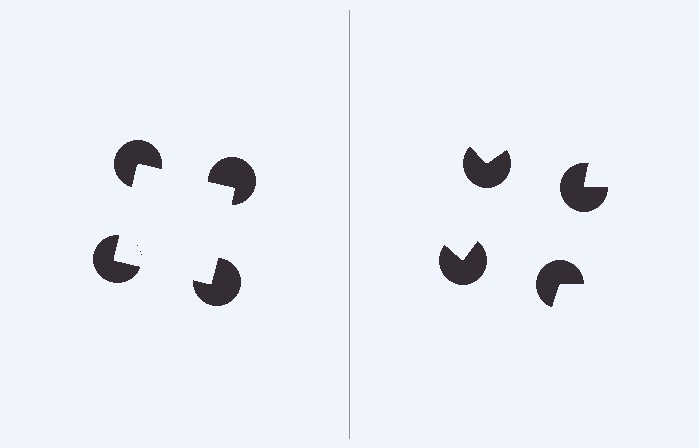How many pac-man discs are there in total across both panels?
8 — 4 on each side.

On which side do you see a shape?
An illusory square appears on the left side. On the right side the wedge cuts are rotated, so no coherent shape forms.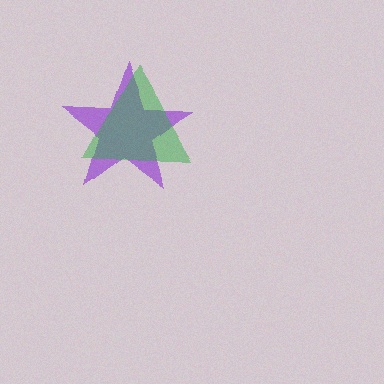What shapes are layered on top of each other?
The layered shapes are: a purple star, a green triangle.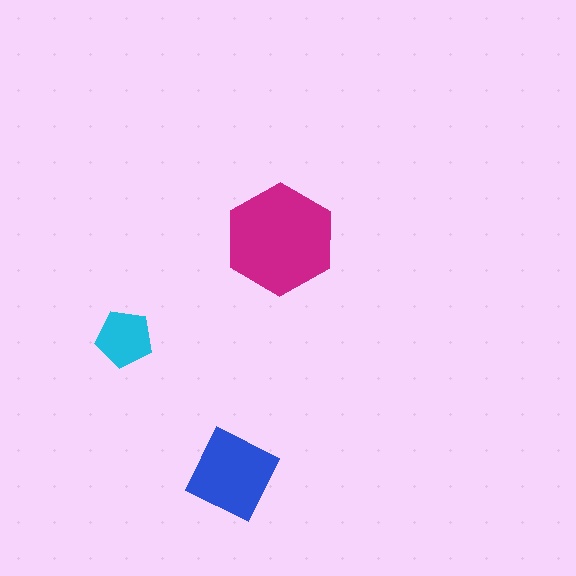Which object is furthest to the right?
The magenta hexagon is rightmost.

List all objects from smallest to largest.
The cyan pentagon, the blue diamond, the magenta hexagon.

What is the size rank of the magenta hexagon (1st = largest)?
1st.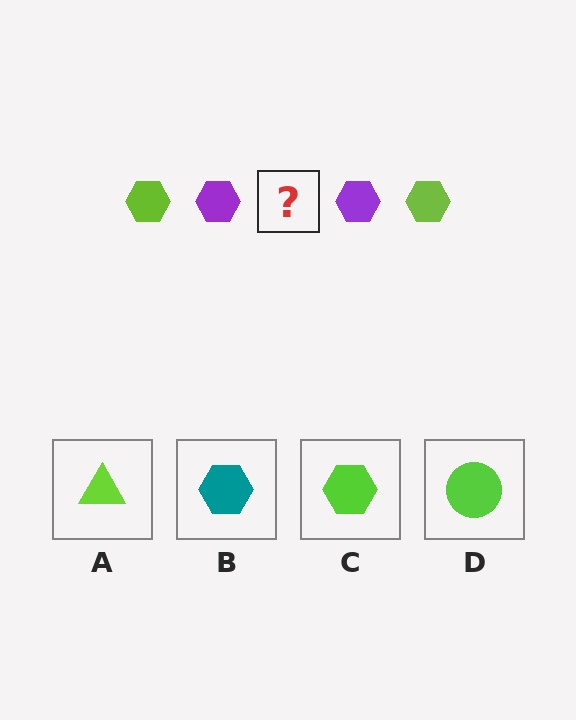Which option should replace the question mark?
Option C.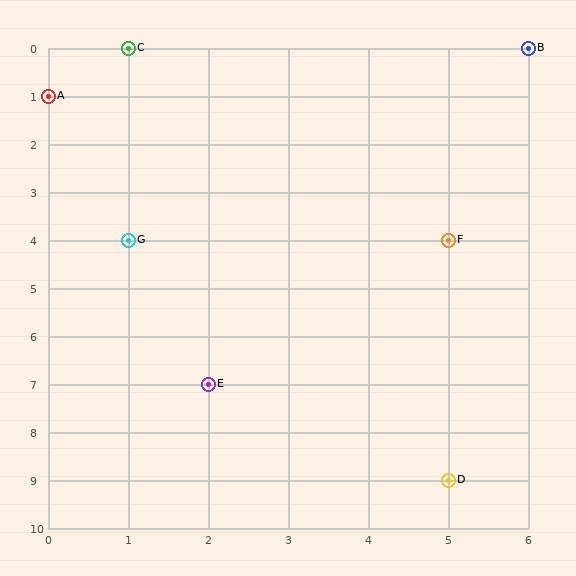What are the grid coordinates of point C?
Point C is at grid coordinates (1, 0).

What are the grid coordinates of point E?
Point E is at grid coordinates (2, 7).